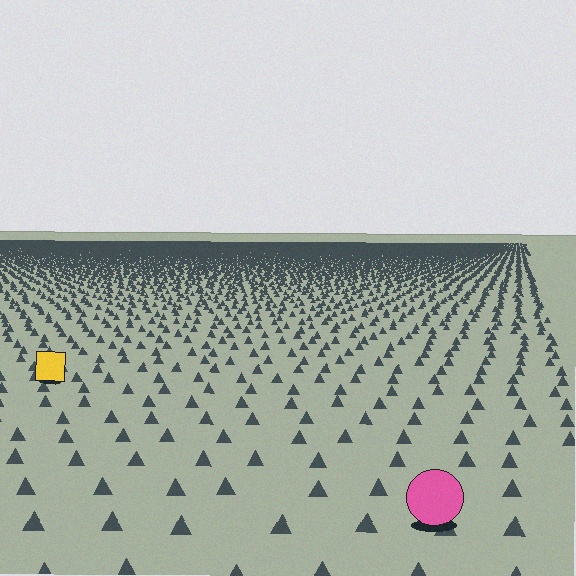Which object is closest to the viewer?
The pink circle is closest. The texture marks near it are larger and more spread out.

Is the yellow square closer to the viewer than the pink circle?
No. The pink circle is closer — you can tell from the texture gradient: the ground texture is coarser near it.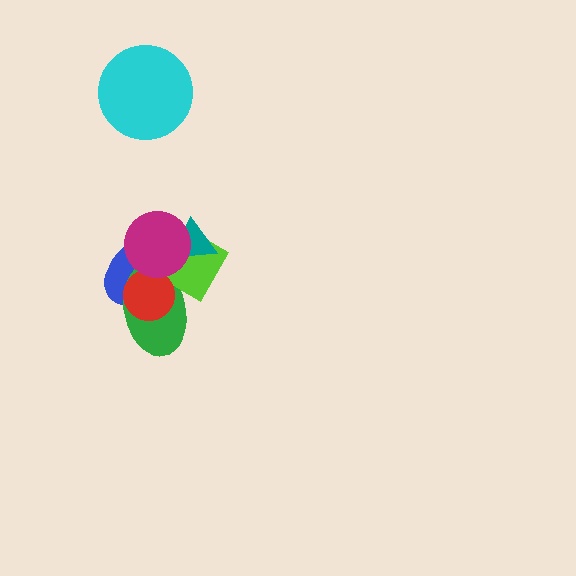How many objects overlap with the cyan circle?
0 objects overlap with the cyan circle.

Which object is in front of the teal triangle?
The magenta circle is in front of the teal triangle.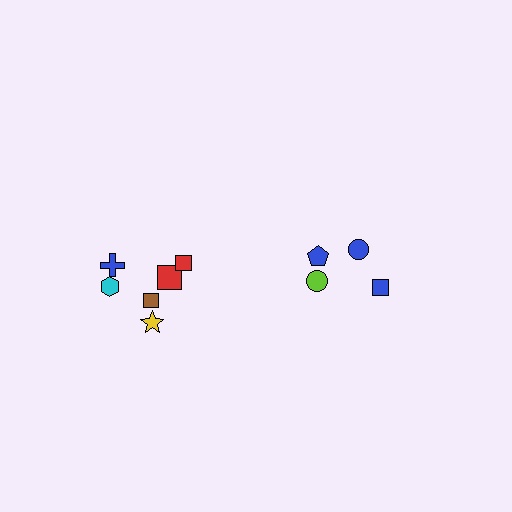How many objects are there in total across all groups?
There are 10 objects.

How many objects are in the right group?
There are 4 objects.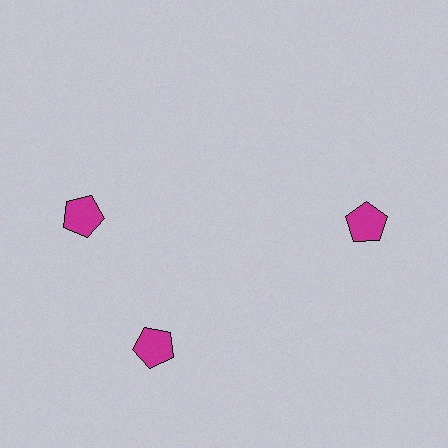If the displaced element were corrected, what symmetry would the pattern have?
It would have 3-fold rotational symmetry — the pattern would map onto itself every 120 degrees.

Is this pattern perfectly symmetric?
No. The 3 magenta pentagons are arranged in a ring, but one element near the 11 o'clock position is rotated out of alignment along the ring, breaking the 3-fold rotational symmetry.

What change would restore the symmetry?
The symmetry would be restored by rotating it back into even spacing with its neighbors so that all 3 pentagons sit at equal angles and equal distance from the center.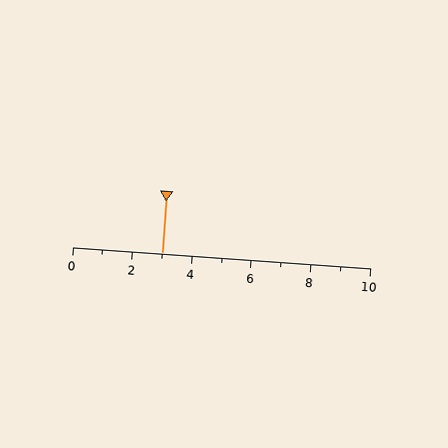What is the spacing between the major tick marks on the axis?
The major ticks are spaced 2 apart.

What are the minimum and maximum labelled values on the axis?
The axis runs from 0 to 10.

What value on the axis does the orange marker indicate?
The marker indicates approximately 3.